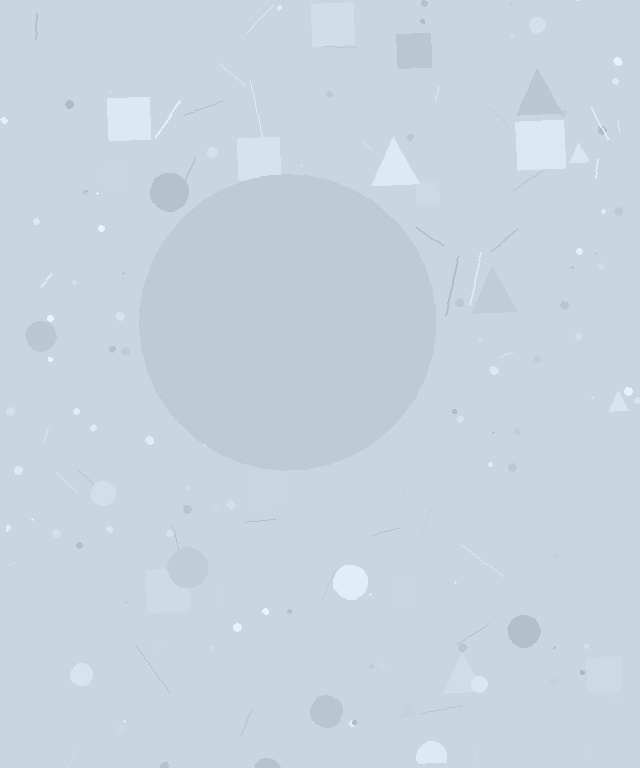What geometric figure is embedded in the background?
A circle is embedded in the background.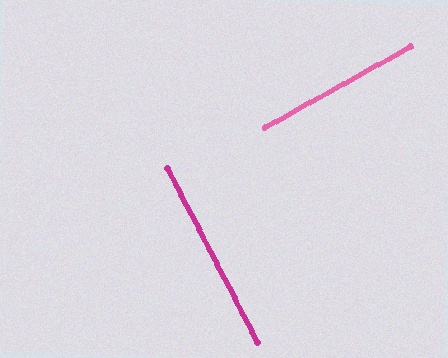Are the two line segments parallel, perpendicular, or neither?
Perpendicular — they meet at approximately 88°.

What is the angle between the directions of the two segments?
Approximately 88 degrees.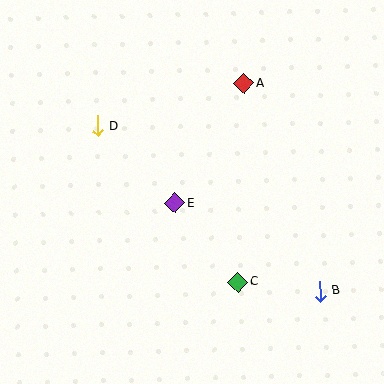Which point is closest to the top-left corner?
Point D is closest to the top-left corner.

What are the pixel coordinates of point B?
Point B is at (320, 291).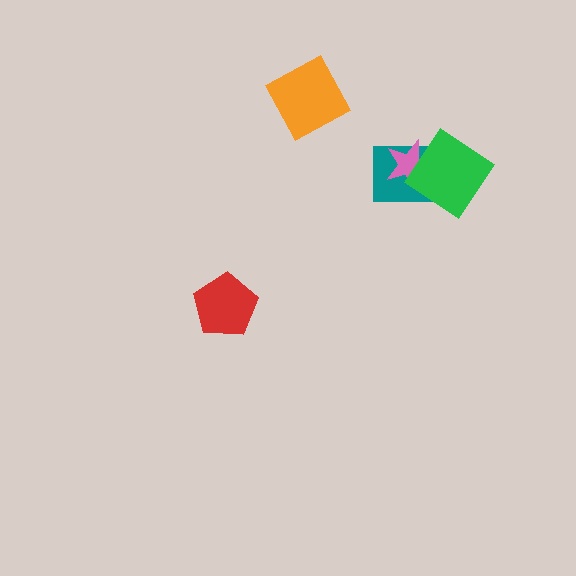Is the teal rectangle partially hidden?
Yes, it is partially covered by another shape.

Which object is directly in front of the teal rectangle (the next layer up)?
The pink star is directly in front of the teal rectangle.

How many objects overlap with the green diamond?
2 objects overlap with the green diamond.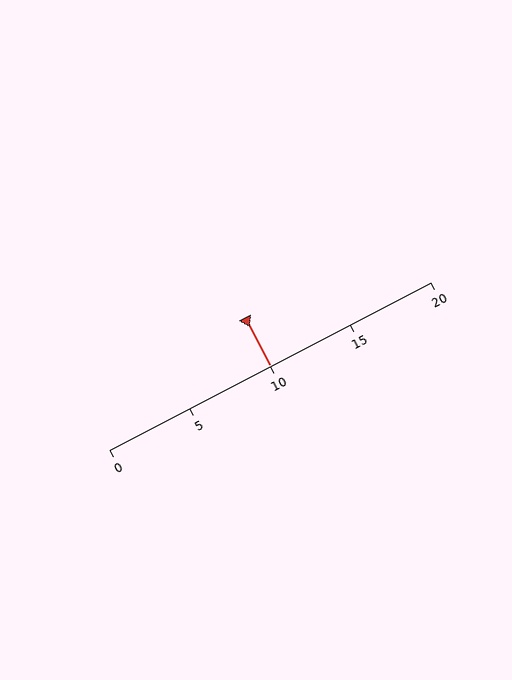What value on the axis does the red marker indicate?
The marker indicates approximately 10.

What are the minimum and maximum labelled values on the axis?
The axis runs from 0 to 20.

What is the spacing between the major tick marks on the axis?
The major ticks are spaced 5 apart.